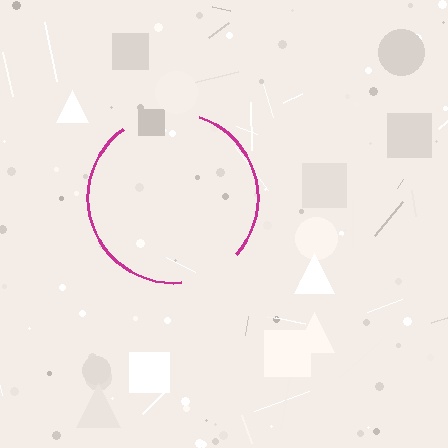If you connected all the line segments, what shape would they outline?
They would outline a circle.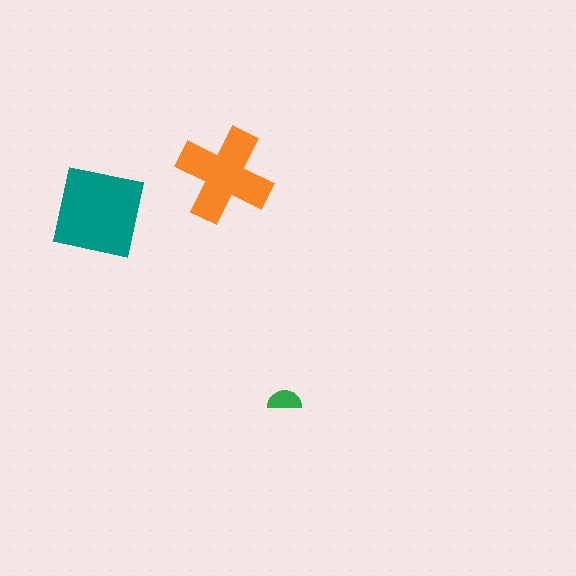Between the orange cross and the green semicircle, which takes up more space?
The orange cross.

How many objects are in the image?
There are 3 objects in the image.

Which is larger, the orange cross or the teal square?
The teal square.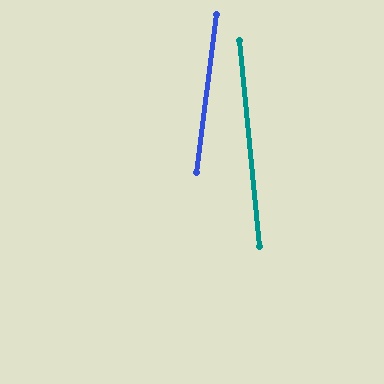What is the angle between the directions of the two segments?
Approximately 13 degrees.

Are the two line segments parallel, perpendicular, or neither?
Neither parallel nor perpendicular — they differ by about 13°.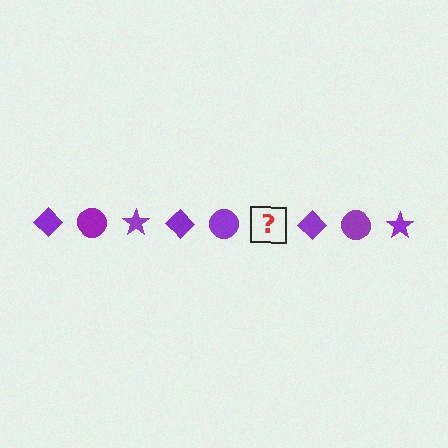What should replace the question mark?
The question mark should be replaced with a purple star.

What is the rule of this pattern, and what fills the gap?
The rule is that the pattern cycles through diamond, circle, star shapes in purple. The gap should be filled with a purple star.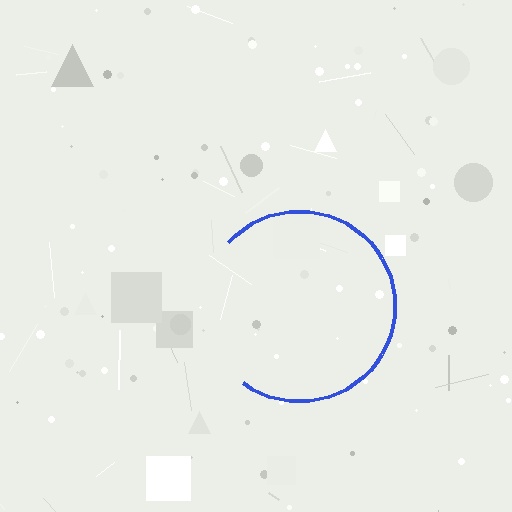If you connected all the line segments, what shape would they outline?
They would outline a circle.